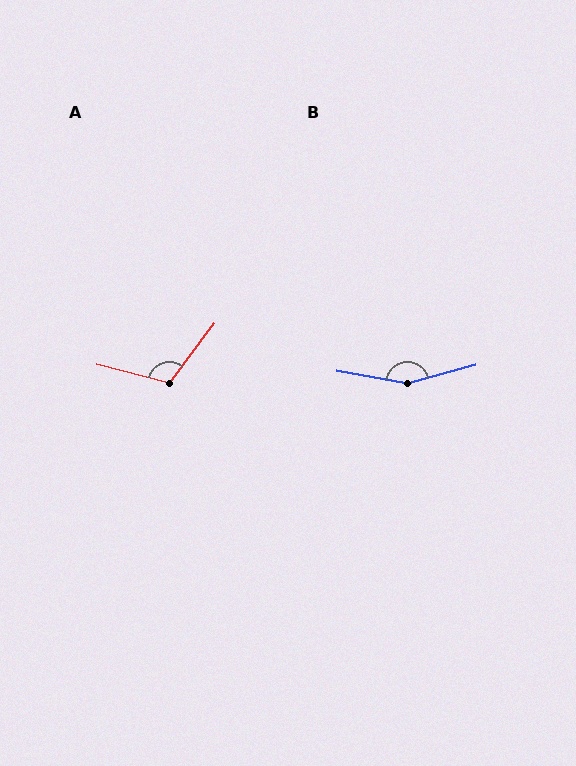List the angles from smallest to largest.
A (113°), B (154°).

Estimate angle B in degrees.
Approximately 154 degrees.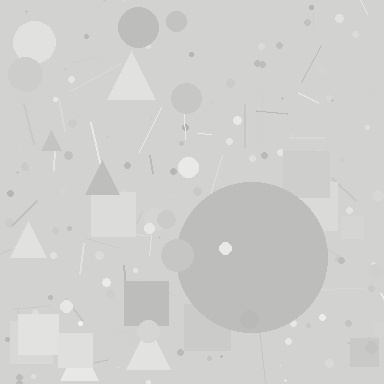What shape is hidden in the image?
A circle is hidden in the image.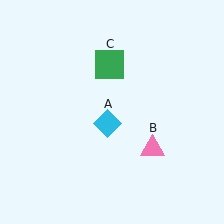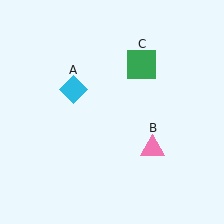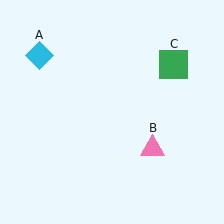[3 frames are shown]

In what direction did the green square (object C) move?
The green square (object C) moved right.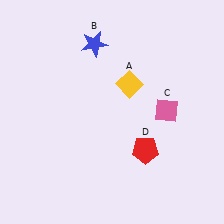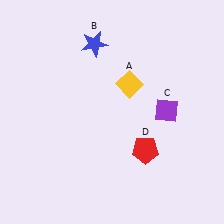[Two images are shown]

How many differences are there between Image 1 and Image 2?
There is 1 difference between the two images.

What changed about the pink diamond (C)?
In Image 1, C is pink. In Image 2, it changed to purple.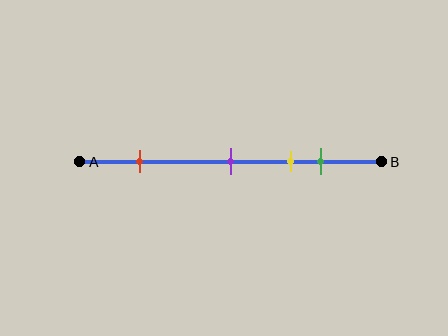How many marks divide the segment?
There are 4 marks dividing the segment.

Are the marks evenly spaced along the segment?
No, the marks are not evenly spaced.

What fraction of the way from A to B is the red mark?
The red mark is approximately 20% (0.2) of the way from A to B.